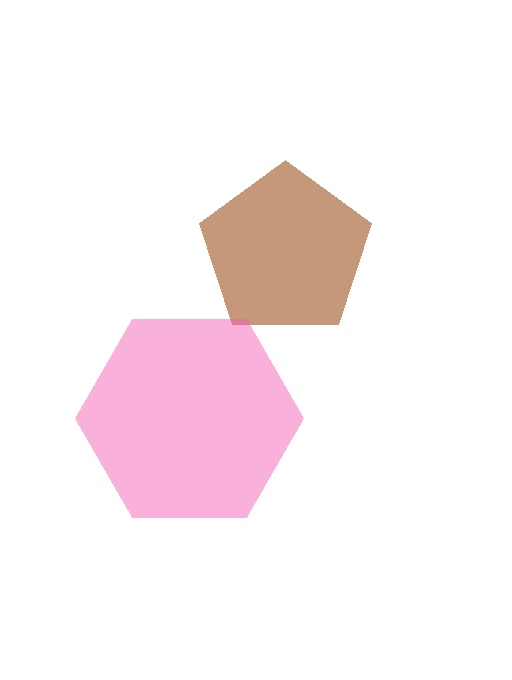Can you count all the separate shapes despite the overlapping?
Yes, there are 2 separate shapes.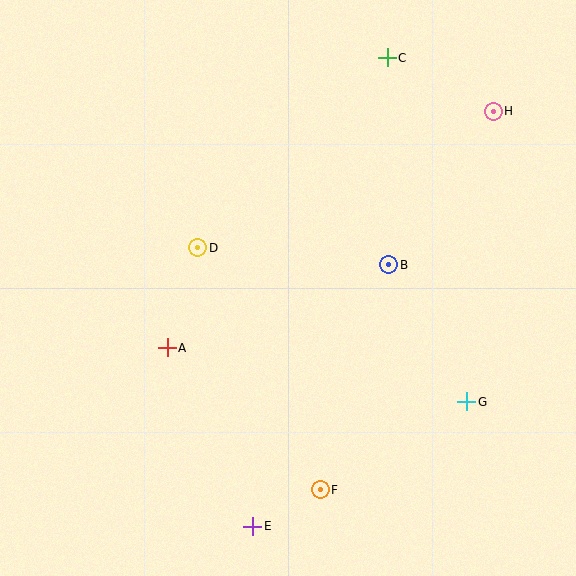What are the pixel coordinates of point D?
Point D is at (198, 248).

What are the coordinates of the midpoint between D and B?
The midpoint between D and B is at (293, 256).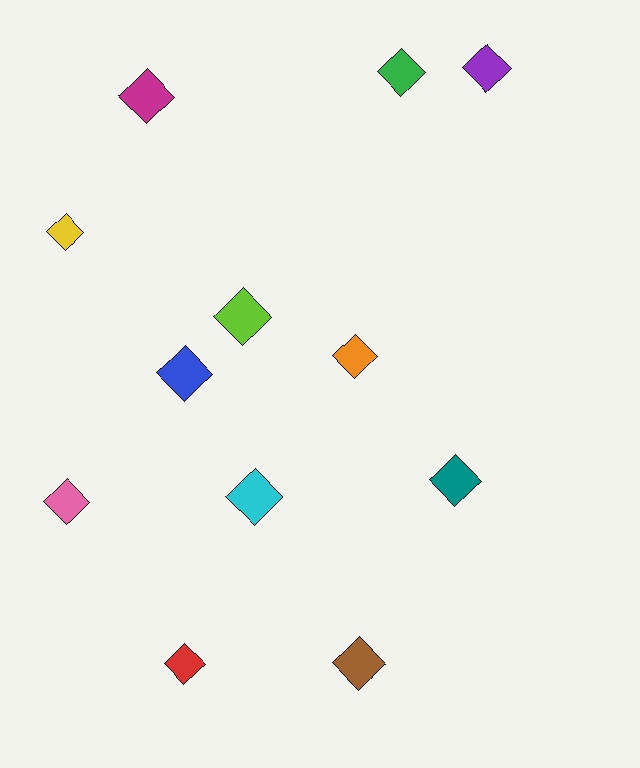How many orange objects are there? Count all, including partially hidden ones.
There is 1 orange object.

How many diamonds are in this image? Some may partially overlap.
There are 12 diamonds.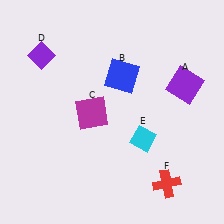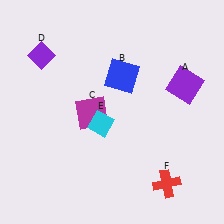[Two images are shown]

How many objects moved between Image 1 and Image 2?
1 object moved between the two images.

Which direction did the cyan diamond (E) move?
The cyan diamond (E) moved left.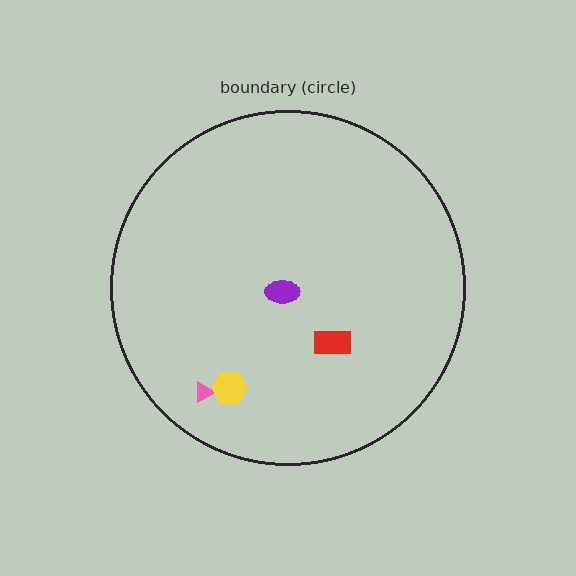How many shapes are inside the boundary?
4 inside, 0 outside.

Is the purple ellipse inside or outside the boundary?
Inside.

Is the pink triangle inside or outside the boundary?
Inside.